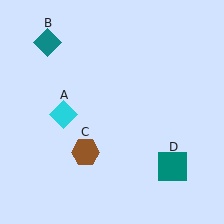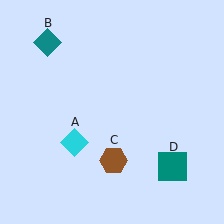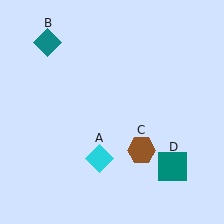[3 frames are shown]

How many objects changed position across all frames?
2 objects changed position: cyan diamond (object A), brown hexagon (object C).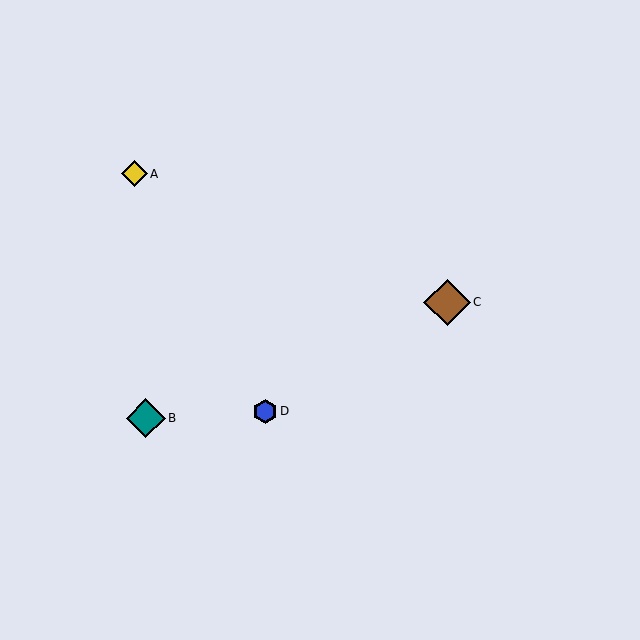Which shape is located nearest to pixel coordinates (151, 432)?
The teal diamond (labeled B) at (146, 418) is nearest to that location.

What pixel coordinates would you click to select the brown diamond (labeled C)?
Click at (447, 302) to select the brown diamond C.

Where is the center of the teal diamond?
The center of the teal diamond is at (146, 418).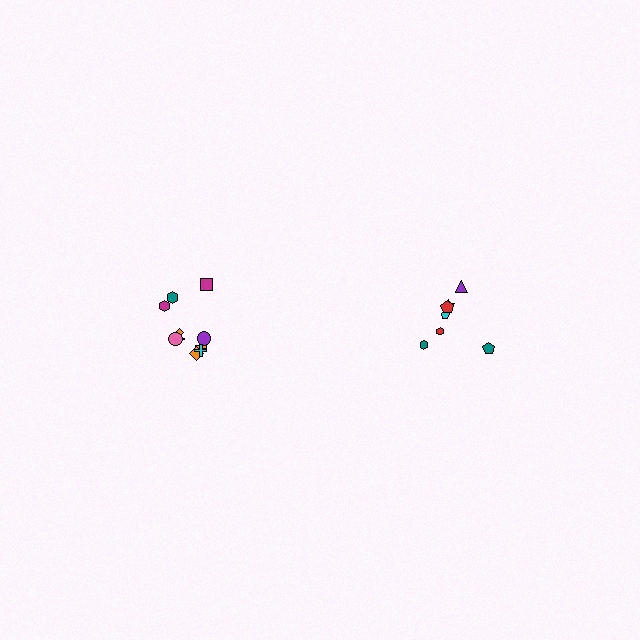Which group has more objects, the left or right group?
The left group.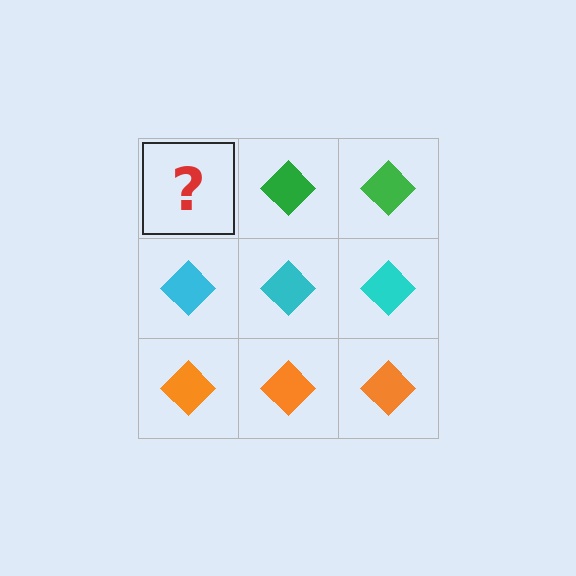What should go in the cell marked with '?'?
The missing cell should contain a green diamond.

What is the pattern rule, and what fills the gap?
The rule is that each row has a consistent color. The gap should be filled with a green diamond.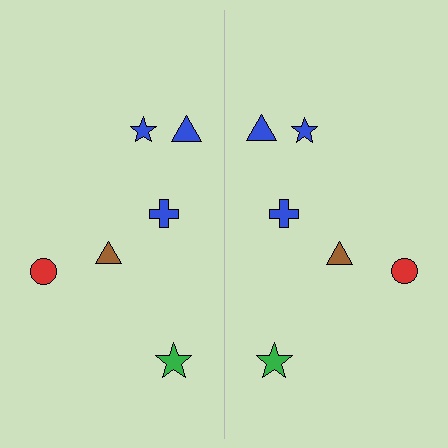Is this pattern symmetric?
Yes, this pattern has bilateral (reflection) symmetry.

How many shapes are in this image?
There are 12 shapes in this image.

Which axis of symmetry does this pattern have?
The pattern has a vertical axis of symmetry running through the center of the image.